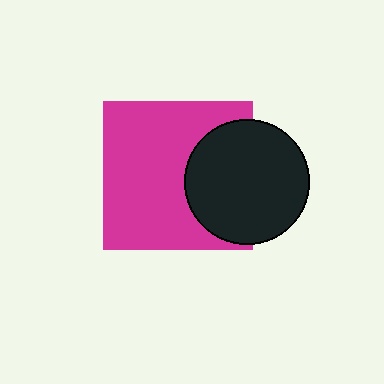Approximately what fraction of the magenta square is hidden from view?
Roughly 32% of the magenta square is hidden behind the black circle.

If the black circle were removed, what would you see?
You would see the complete magenta square.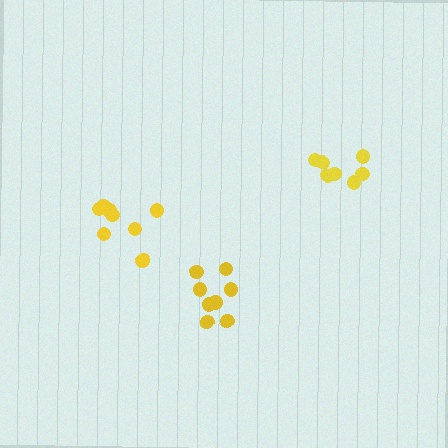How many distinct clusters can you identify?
There are 3 distinct clusters.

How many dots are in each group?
Group 1: 8 dots, Group 2: 7 dots, Group 3: 9 dots (24 total).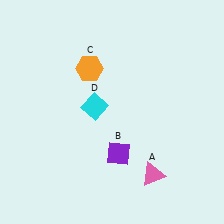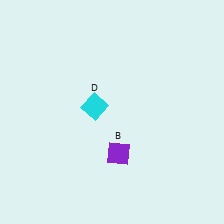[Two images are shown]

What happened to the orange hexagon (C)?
The orange hexagon (C) was removed in Image 2. It was in the top-left area of Image 1.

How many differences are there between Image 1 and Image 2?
There are 2 differences between the two images.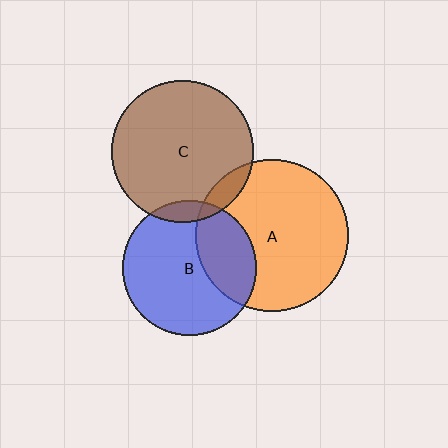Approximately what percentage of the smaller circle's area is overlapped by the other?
Approximately 10%.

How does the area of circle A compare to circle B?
Approximately 1.3 times.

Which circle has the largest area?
Circle A (orange).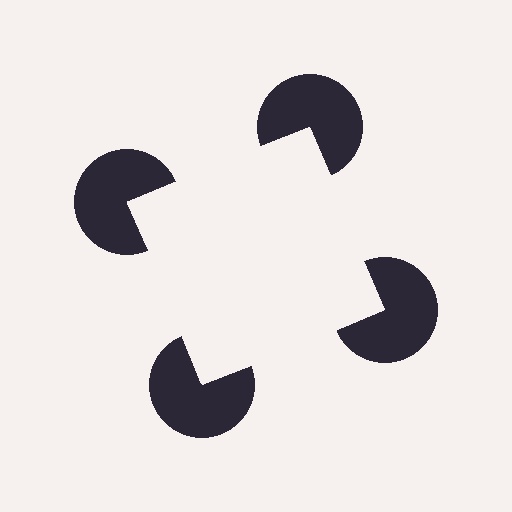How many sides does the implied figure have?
4 sides.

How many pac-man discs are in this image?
There are 4 — one at each vertex of the illusory square.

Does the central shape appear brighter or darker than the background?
It typically appears slightly brighter than the background, even though no actual brightness change is drawn.